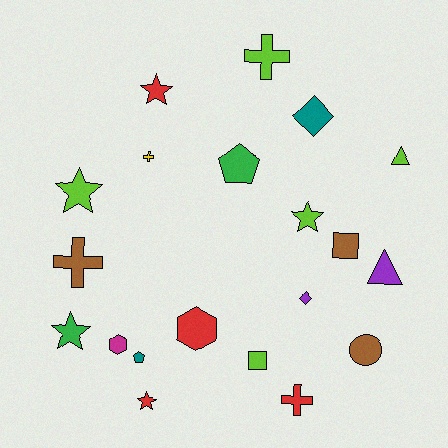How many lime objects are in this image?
There are 5 lime objects.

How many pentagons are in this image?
There are 2 pentagons.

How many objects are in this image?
There are 20 objects.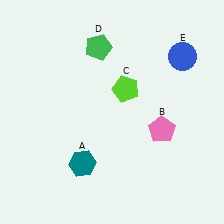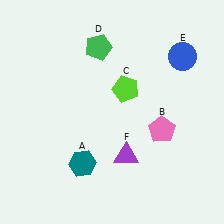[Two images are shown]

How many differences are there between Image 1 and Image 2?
There is 1 difference between the two images.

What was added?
A purple triangle (F) was added in Image 2.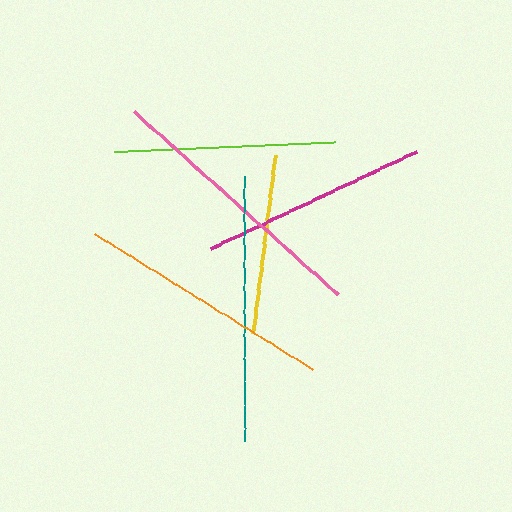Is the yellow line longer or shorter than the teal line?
The teal line is longer than the yellow line.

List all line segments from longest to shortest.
From longest to shortest: pink, teal, orange, magenta, lime, yellow.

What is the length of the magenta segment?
The magenta segment is approximately 228 pixels long.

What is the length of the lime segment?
The lime segment is approximately 221 pixels long.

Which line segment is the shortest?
The yellow line is the shortest at approximately 180 pixels.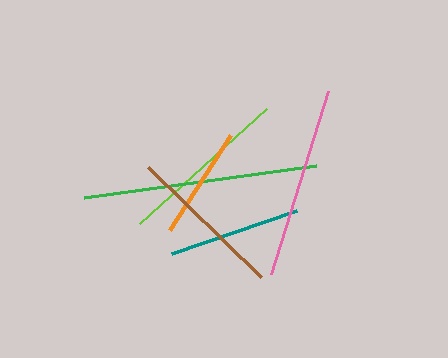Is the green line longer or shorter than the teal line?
The green line is longer than the teal line.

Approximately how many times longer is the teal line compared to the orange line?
The teal line is approximately 1.2 times the length of the orange line.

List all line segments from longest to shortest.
From longest to shortest: green, pink, lime, brown, teal, orange.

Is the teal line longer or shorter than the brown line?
The brown line is longer than the teal line.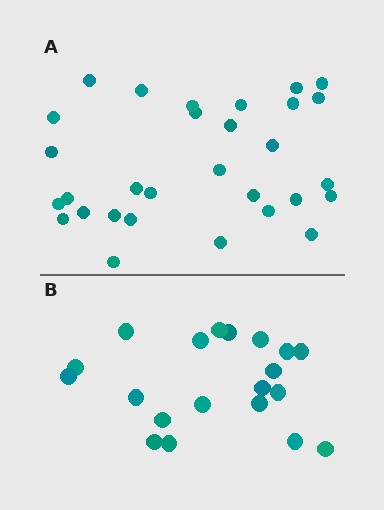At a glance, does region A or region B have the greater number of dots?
Region A (the top region) has more dots.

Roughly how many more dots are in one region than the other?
Region A has roughly 10 or so more dots than region B.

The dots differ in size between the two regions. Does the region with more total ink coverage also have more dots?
No. Region B has more total ink coverage because its dots are larger, but region A actually contains more individual dots. Total area can be misleading — the number of items is what matters here.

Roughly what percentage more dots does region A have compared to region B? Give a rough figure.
About 50% more.